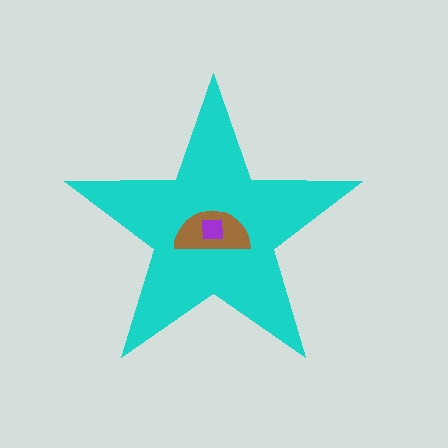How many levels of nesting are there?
3.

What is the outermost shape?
The cyan star.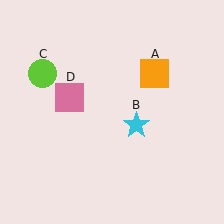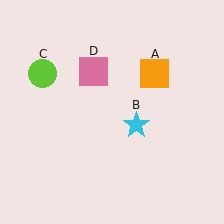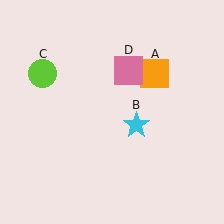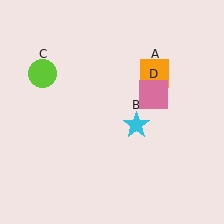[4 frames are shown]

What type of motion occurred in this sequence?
The pink square (object D) rotated clockwise around the center of the scene.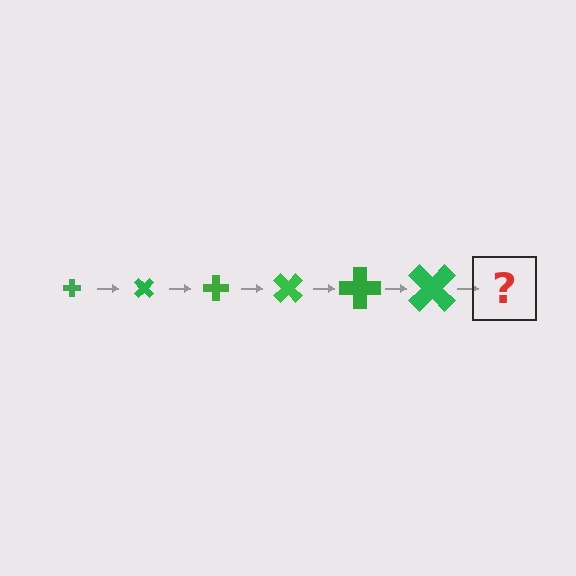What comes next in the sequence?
The next element should be a cross, larger than the previous one and rotated 270 degrees from the start.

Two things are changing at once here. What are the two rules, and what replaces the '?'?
The two rules are that the cross grows larger each step and it rotates 45 degrees each step. The '?' should be a cross, larger than the previous one and rotated 270 degrees from the start.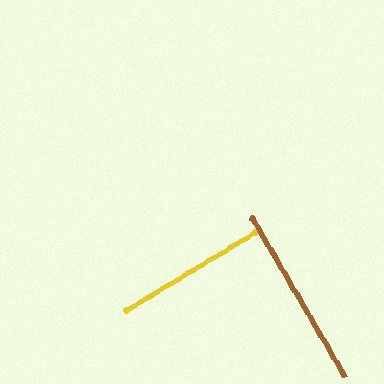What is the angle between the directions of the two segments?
Approximately 89 degrees.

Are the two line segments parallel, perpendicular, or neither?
Perpendicular — they meet at approximately 89°.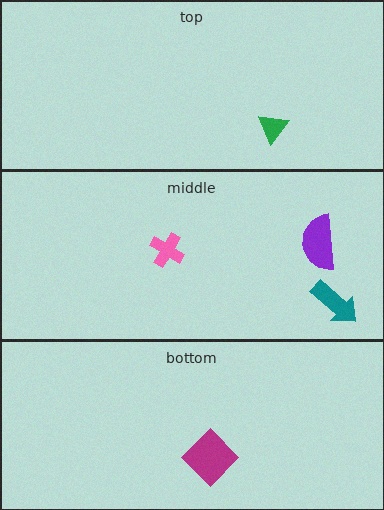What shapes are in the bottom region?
The magenta diamond.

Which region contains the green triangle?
The top region.